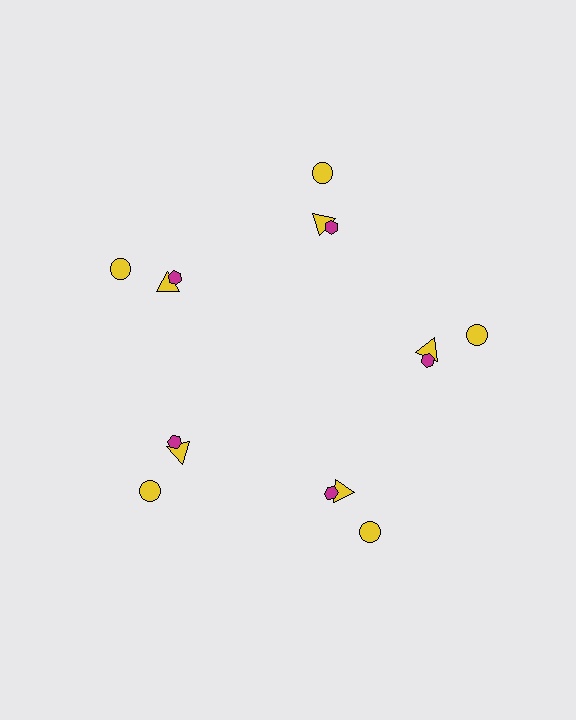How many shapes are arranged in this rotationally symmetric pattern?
There are 15 shapes, arranged in 5 groups of 3.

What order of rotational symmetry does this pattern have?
This pattern has 5-fold rotational symmetry.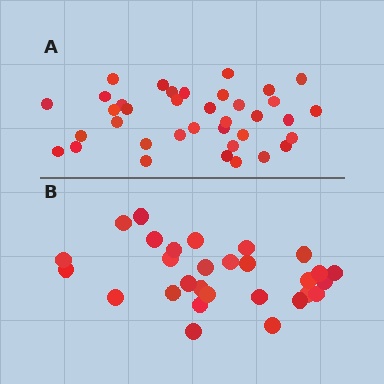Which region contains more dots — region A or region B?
Region A (the top region) has more dots.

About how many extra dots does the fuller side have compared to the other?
Region A has roughly 8 or so more dots than region B.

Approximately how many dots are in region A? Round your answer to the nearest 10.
About 40 dots. (The exact count is 37, which rounds to 40.)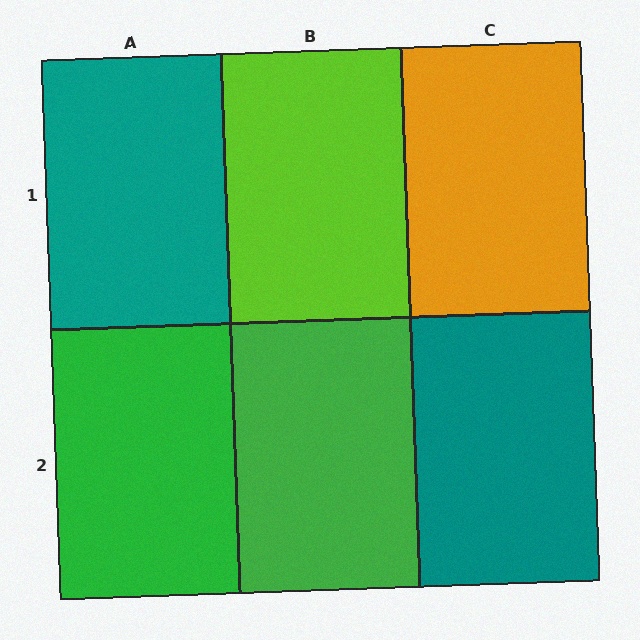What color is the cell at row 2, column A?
Green.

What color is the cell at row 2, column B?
Green.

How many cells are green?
2 cells are green.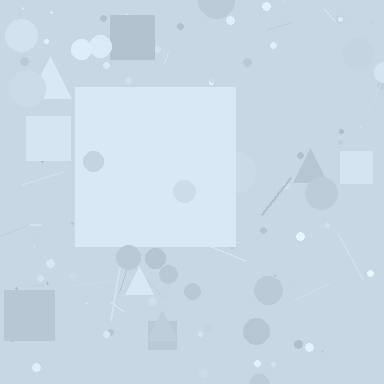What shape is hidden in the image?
A square is hidden in the image.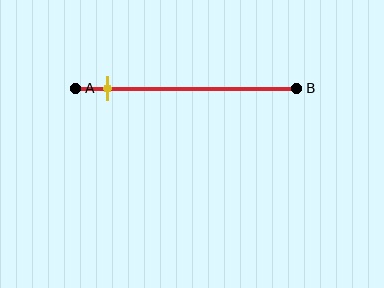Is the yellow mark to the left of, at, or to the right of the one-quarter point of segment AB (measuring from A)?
The yellow mark is to the left of the one-quarter point of segment AB.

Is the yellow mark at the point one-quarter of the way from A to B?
No, the mark is at about 15% from A, not at the 25% one-quarter point.